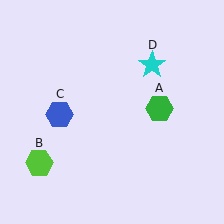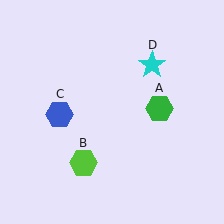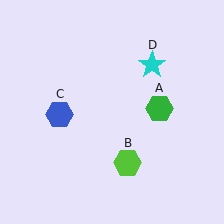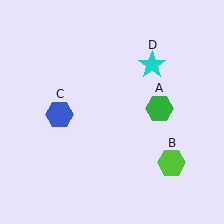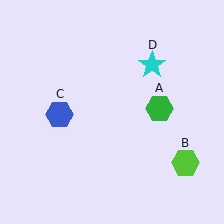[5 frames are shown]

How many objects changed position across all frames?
1 object changed position: lime hexagon (object B).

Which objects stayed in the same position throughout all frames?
Green hexagon (object A) and blue hexagon (object C) and cyan star (object D) remained stationary.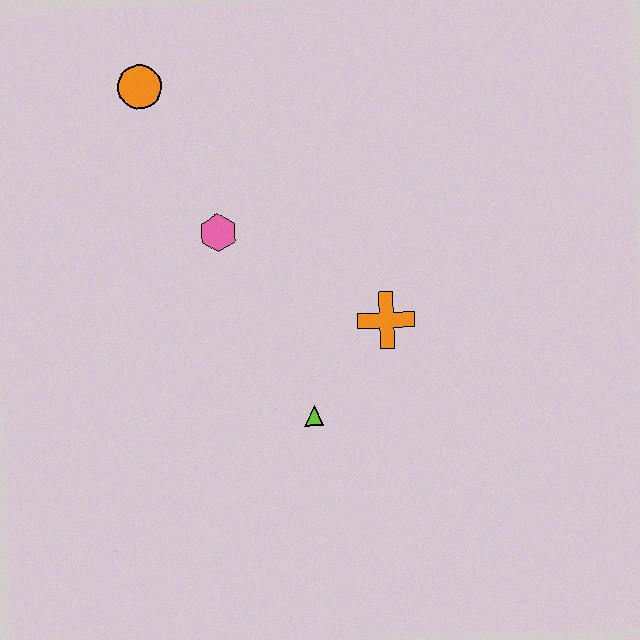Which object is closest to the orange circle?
The pink hexagon is closest to the orange circle.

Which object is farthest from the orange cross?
The orange circle is farthest from the orange cross.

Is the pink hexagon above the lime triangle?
Yes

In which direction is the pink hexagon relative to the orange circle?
The pink hexagon is below the orange circle.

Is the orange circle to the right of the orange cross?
No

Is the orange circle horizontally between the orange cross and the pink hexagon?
No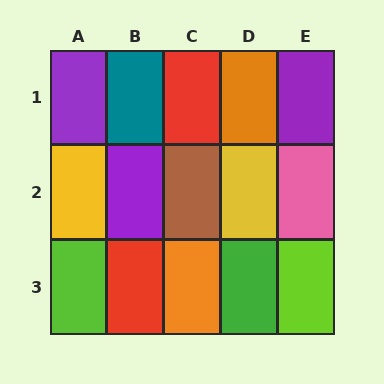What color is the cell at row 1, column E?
Purple.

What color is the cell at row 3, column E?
Lime.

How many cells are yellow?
2 cells are yellow.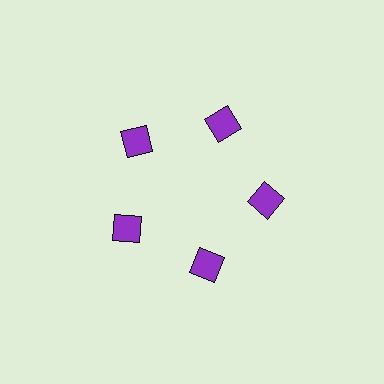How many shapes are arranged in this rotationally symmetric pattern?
There are 5 shapes, arranged in 5 groups of 1.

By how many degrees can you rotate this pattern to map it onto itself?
The pattern maps onto itself every 72 degrees of rotation.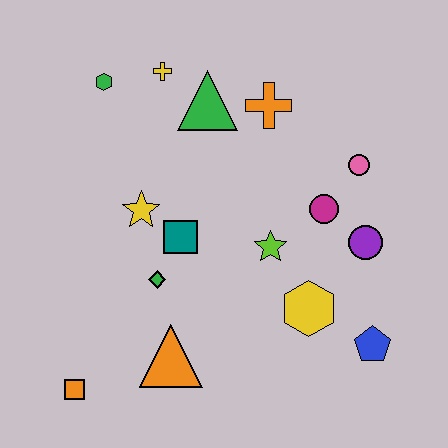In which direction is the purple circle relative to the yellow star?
The purple circle is to the right of the yellow star.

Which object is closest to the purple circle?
The magenta circle is closest to the purple circle.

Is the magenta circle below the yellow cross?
Yes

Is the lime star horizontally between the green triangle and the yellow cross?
No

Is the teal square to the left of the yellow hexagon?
Yes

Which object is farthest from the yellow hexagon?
The green hexagon is farthest from the yellow hexagon.